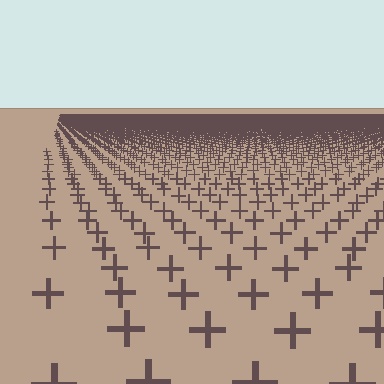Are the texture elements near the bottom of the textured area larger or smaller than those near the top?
Larger. Near the bottom, elements are closer to the viewer and appear at a bigger on-screen size.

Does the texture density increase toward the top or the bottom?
Density increases toward the top.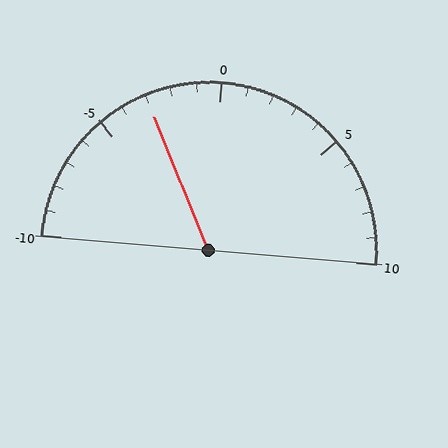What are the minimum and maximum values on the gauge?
The gauge ranges from -10 to 10.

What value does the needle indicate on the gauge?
The needle indicates approximately -3.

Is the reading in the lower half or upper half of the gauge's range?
The reading is in the lower half of the range (-10 to 10).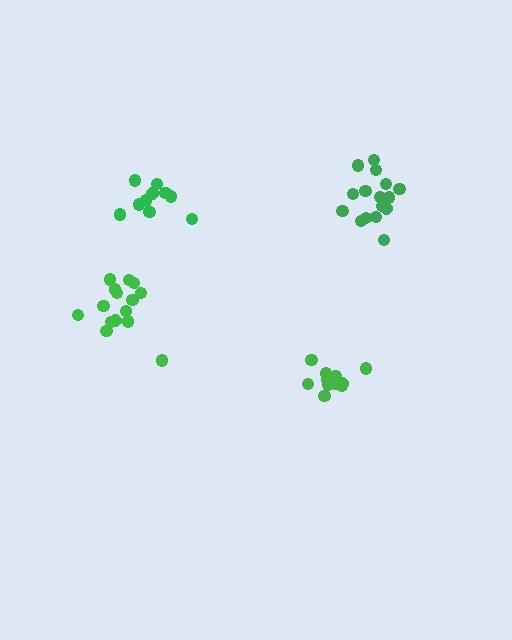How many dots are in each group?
Group 1: 10 dots, Group 2: 16 dots, Group 3: 15 dots, Group 4: 11 dots (52 total).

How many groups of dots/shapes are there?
There are 4 groups.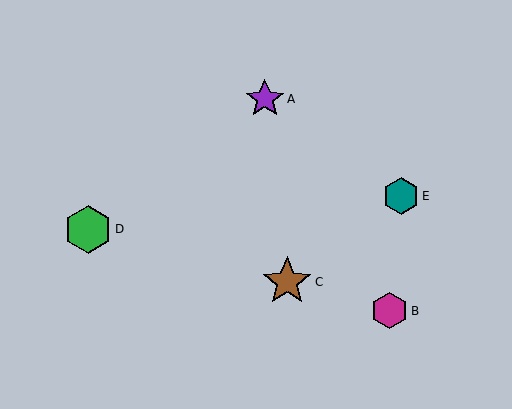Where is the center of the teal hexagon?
The center of the teal hexagon is at (401, 196).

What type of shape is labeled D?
Shape D is a green hexagon.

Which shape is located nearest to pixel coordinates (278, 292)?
The brown star (labeled C) at (287, 282) is nearest to that location.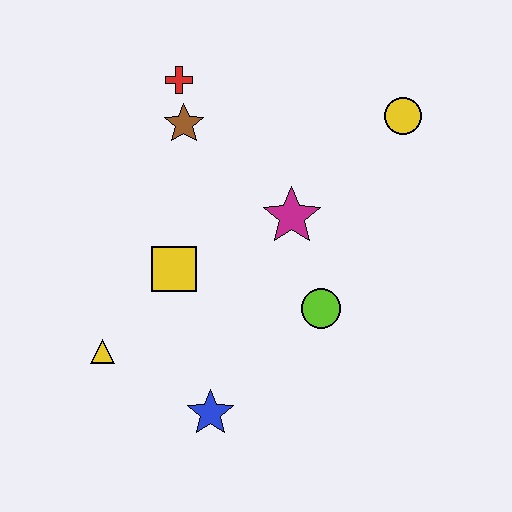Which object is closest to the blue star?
The yellow triangle is closest to the blue star.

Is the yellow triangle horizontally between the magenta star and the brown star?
No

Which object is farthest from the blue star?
The yellow circle is farthest from the blue star.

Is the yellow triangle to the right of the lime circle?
No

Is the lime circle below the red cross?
Yes